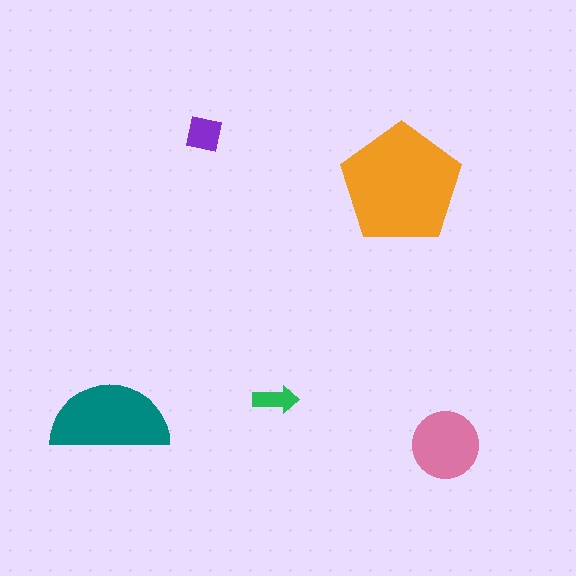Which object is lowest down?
The pink circle is bottommost.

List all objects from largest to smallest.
The orange pentagon, the teal semicircle, the pink circle, the purple square, the green arrow.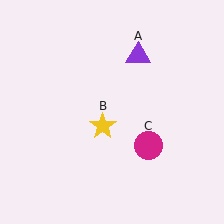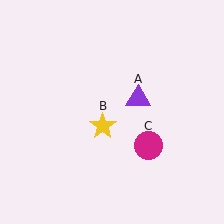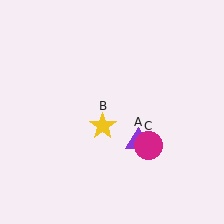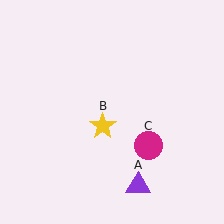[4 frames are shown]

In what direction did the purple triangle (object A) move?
The purple triangle (object A) moved down.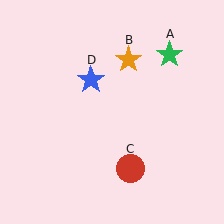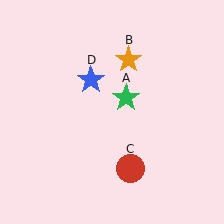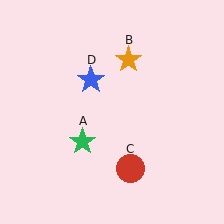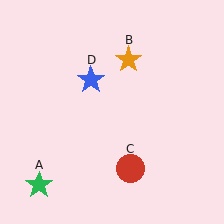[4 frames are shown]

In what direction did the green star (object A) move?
The green star (object A) moved down and to the left.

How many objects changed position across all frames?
1 object changed position: green star (object A).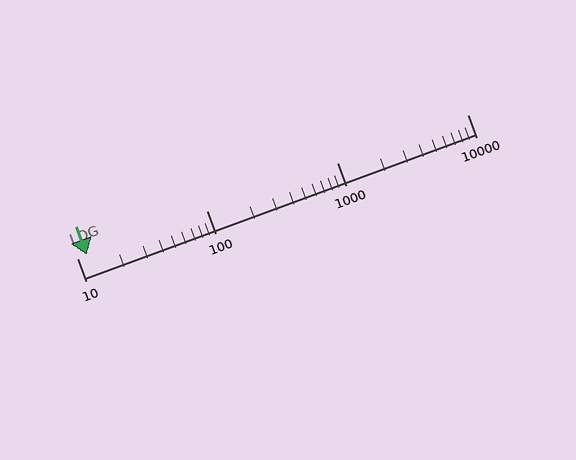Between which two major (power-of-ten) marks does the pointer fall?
The pointer is between 10 and 100.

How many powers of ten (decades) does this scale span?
The scale spans 3 decades, from 10 to 10000.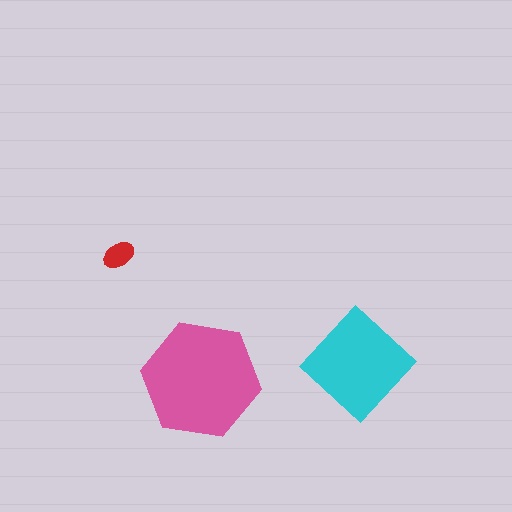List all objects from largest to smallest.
The pink hexagon, the cyan diamond, the red ellipse.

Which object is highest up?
The red ellipse is topmost.